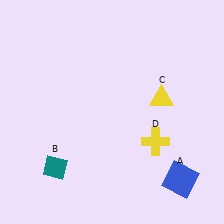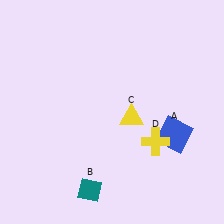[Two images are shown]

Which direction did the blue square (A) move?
The blue square (A) moved up.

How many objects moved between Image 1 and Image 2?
3 objects moved between the two images.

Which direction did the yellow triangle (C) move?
The yellow triangle (C) moved left.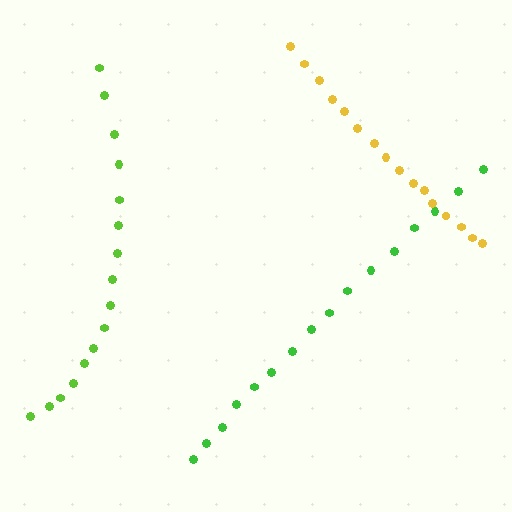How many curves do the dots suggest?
There are 3 distinct paths.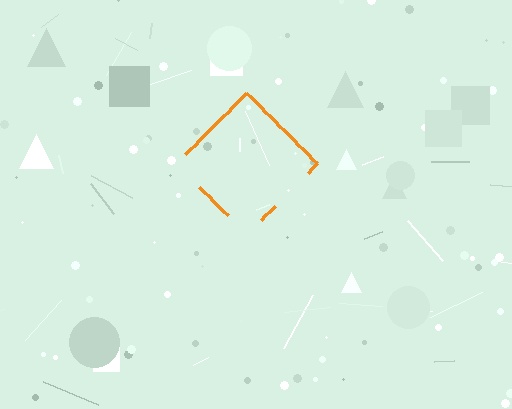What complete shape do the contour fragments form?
The contour fragments form a diamond.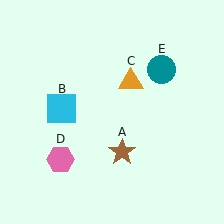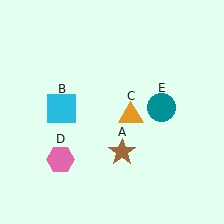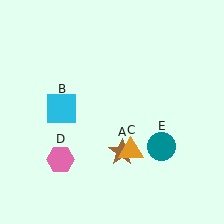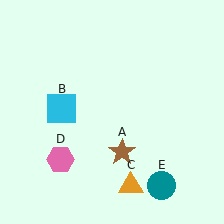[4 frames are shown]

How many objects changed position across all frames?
2 objects changed position: orange triangle (object C), teal circle (object E).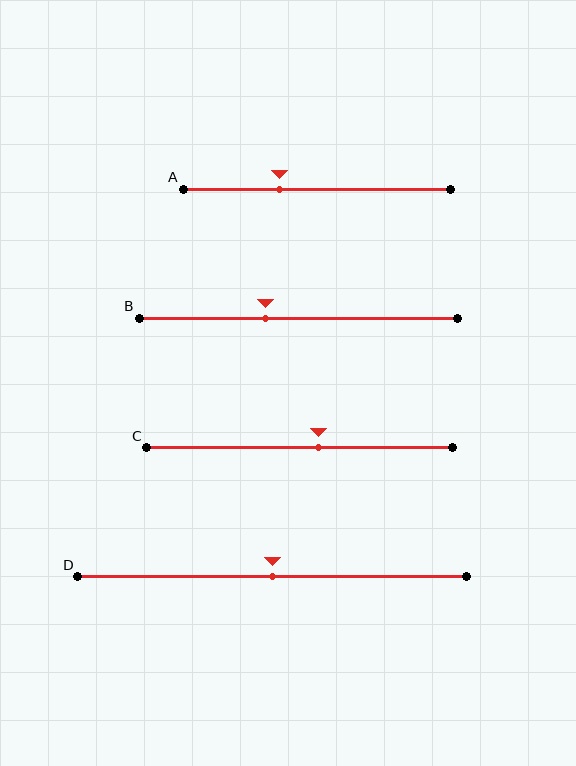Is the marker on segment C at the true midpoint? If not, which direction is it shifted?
No, the marker on segment C is shifted to the right by about 6% of the segment length.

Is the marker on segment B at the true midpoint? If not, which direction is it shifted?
No, the marker on segment B is shifted to the left by about 10% of the segment length.